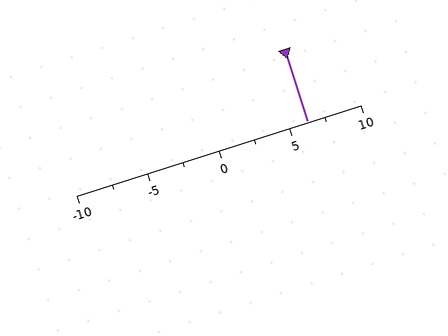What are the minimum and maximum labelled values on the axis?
The axis runs from -10 to 10.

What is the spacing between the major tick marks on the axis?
The major ticks are spaced 5 apart.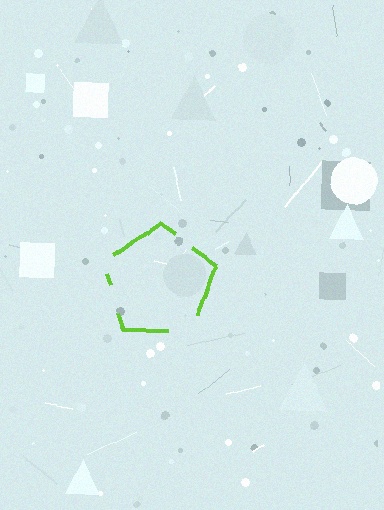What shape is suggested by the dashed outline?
The dashed outline suggests a pentagon.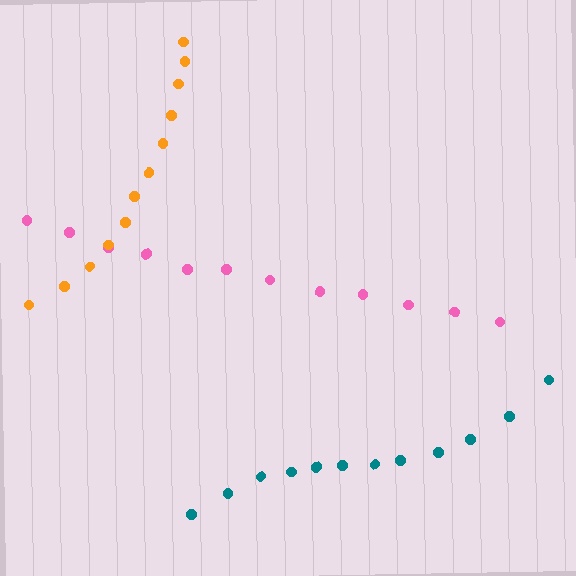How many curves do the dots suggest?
There are 3 distinct paths.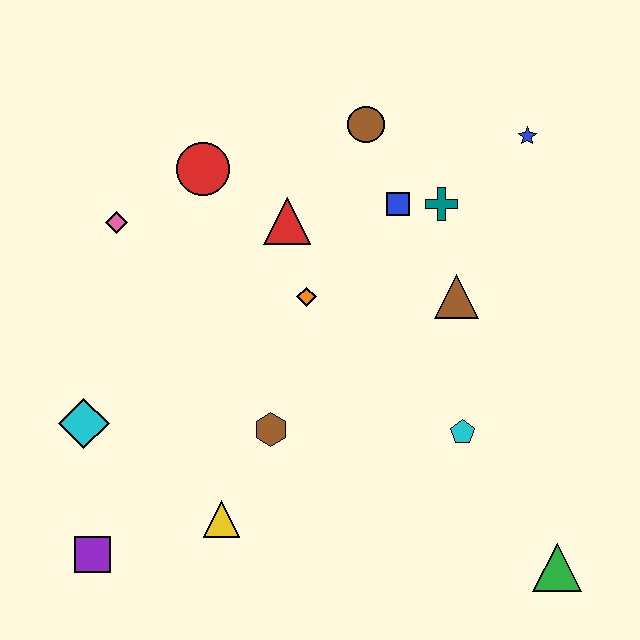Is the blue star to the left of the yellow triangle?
No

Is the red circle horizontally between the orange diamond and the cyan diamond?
Yes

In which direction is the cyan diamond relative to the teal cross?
The cyan diamond is to the left of the teal cross.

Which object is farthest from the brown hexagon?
The blue star is farthest from the brown hexagon.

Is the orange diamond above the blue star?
No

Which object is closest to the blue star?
The teal cross is closest to the blue star.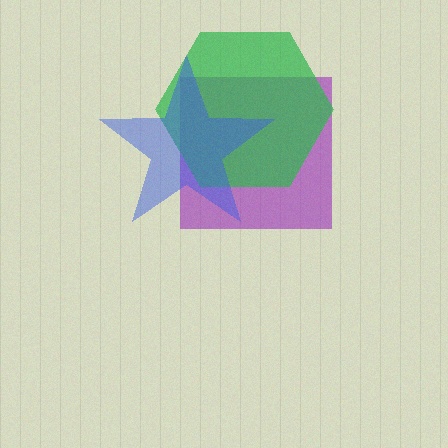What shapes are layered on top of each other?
The layered shapes are: a purple square, a green hexagon, a blue star.